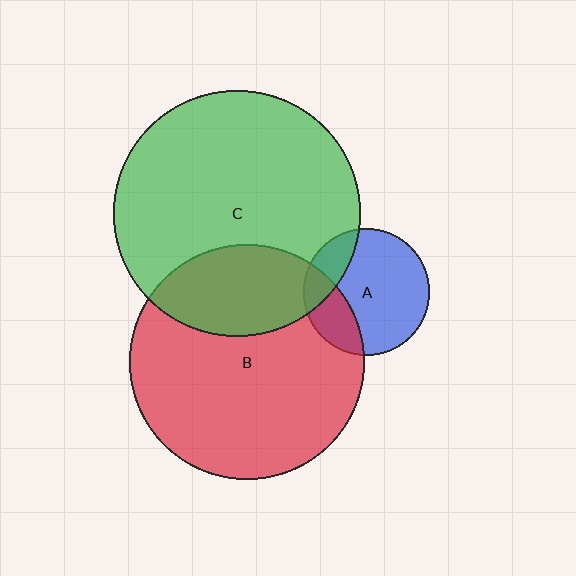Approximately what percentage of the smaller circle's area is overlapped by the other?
Approximately 20%.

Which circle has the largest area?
Circle C (green).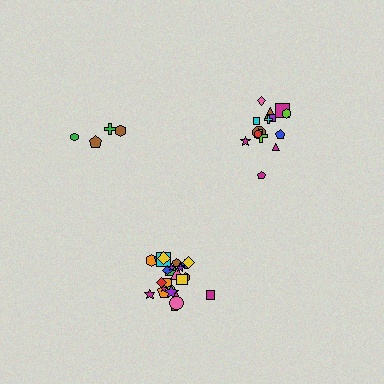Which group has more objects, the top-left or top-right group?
The top-right group.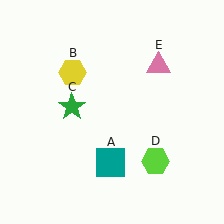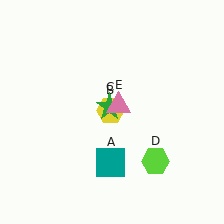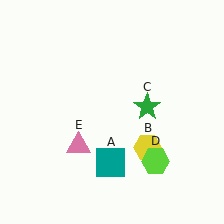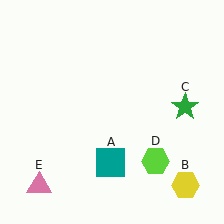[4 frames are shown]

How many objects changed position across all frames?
3 objects changed position: yellow hexagon (object B), green star (object C), pink triangle (object E).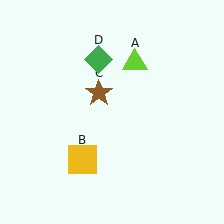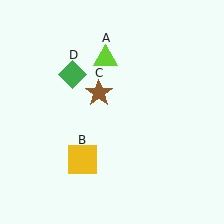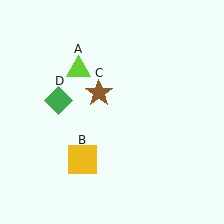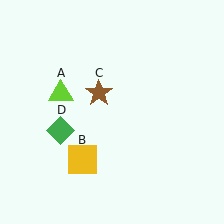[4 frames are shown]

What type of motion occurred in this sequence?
The lime triangle (object A), green diamond (object D) rotated counterclockwise around the center of the scene.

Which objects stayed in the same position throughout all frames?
Yellow square (object B) and brown star (object C) remained stationary.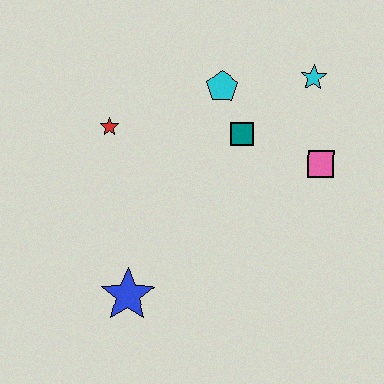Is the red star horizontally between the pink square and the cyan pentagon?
No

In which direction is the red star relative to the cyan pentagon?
The red star is to the left of the cyan pentagon.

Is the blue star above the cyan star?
No